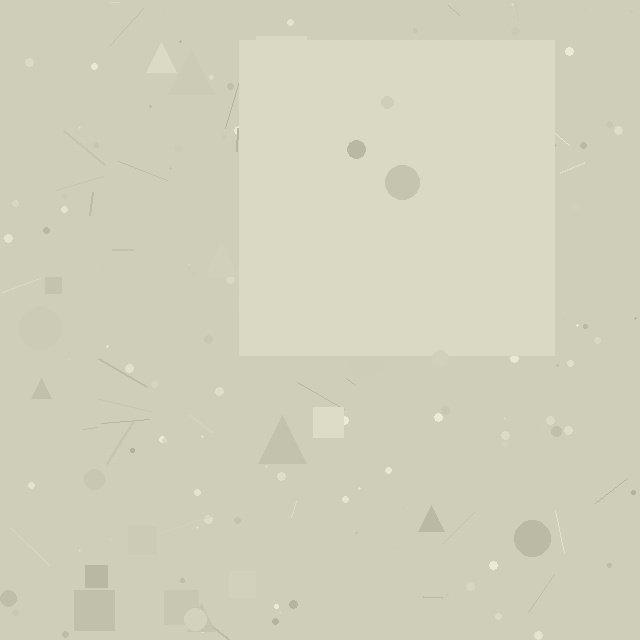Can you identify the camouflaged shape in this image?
The camouflaged shape is a square.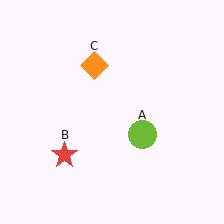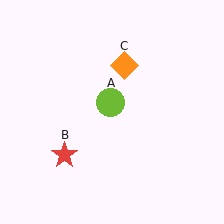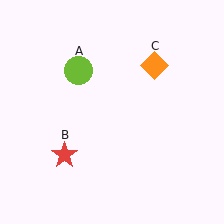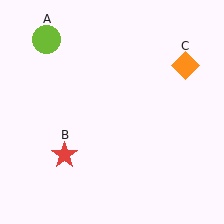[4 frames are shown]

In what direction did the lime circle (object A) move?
The lime circle (object A) moved up and to the left.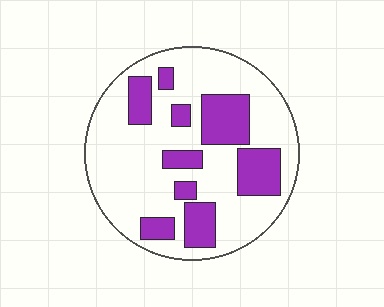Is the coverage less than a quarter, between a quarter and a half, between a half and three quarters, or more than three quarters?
Between a quarter and a half.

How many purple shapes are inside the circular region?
9.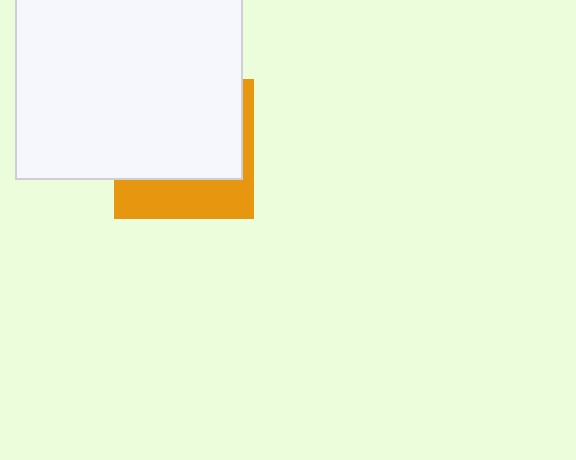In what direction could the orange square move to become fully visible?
The orange square could move down. That would shift it out from behind the white rectangle entirely.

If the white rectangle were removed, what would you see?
You would see the complete orange square.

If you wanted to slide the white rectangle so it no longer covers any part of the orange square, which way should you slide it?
Slide it up — that is the most direct way to separate the two shapes.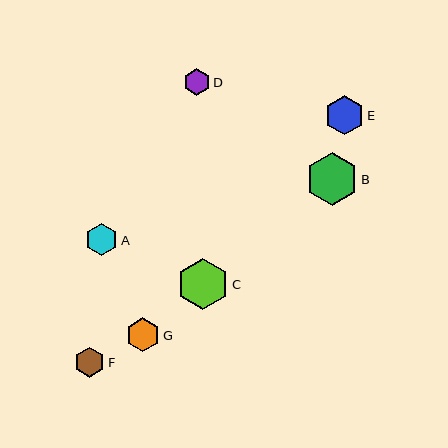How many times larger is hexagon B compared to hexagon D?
Hexagon B is approximately 2.0 times the size of hexagon D.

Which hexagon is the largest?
Hexagon B is the largest with a size of approximately 53 pixels.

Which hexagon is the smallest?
Hexagon D is the smallest with a size of approximately 27 pixels.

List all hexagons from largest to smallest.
From largest to smallest: B, C, E, G, A, F, D.